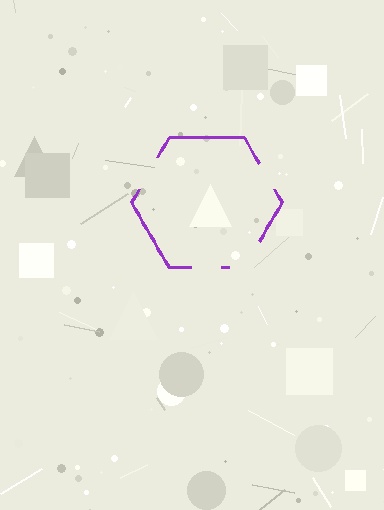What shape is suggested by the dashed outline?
The dashed outline suggests a hexagon.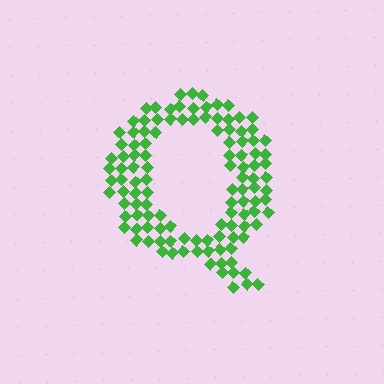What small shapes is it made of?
It is made of small diamonds.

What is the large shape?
The large shape is the letter Q.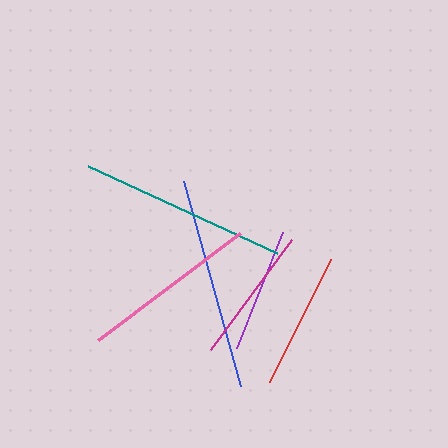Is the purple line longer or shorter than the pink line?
The pink line is longer than the purple line.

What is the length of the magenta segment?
The magenta segment is approximately 136 pixels long.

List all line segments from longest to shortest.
From longest to shortest: blue, teal, pink, red, magenta, purple.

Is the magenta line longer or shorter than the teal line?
The teal line is longer than the magenta line.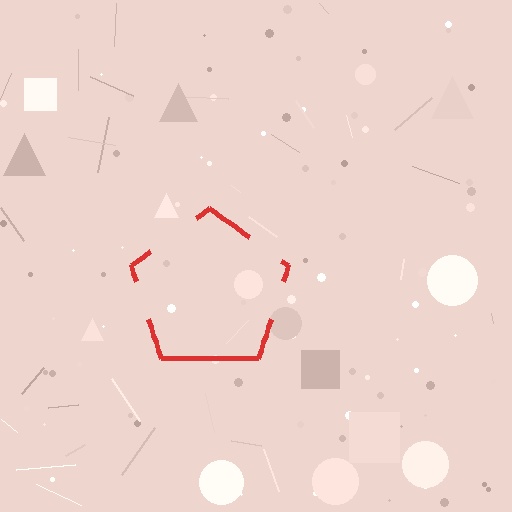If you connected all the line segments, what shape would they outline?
They would outline a pentagon.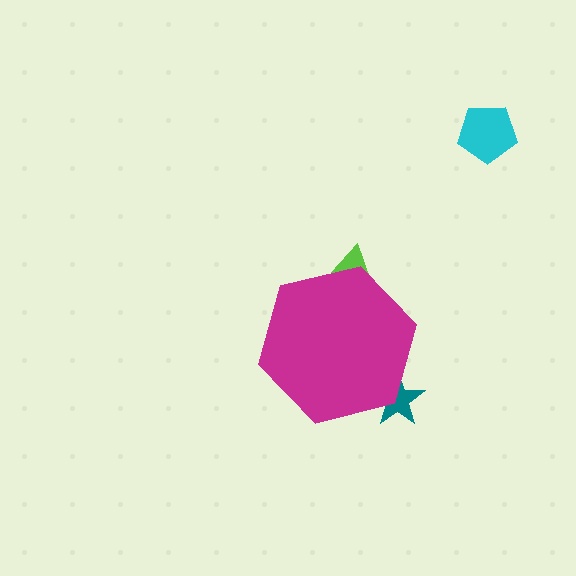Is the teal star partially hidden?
Yes, the teal star is partially hidden behind the magenta hexagon.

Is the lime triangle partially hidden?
Yes, the lime triangle is partially hidden behind the magenta hexagon.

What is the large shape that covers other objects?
A magenta hexagon.